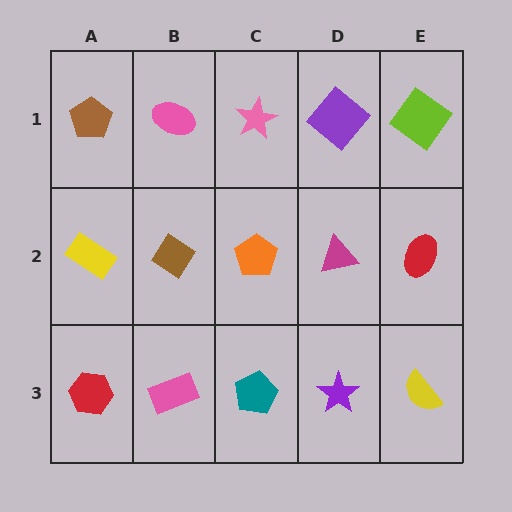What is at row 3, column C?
A teal pentagon.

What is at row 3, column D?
A purple star.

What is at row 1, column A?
A brown pentagon.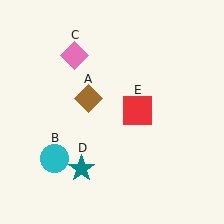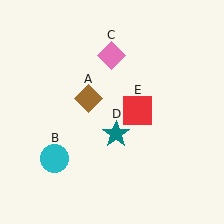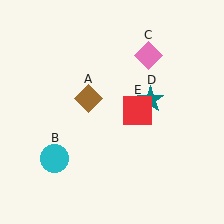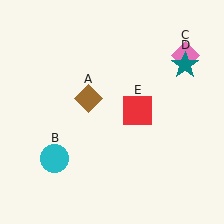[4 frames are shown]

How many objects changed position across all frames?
2 objects changed position: pink diamond (object C), teal star (object D).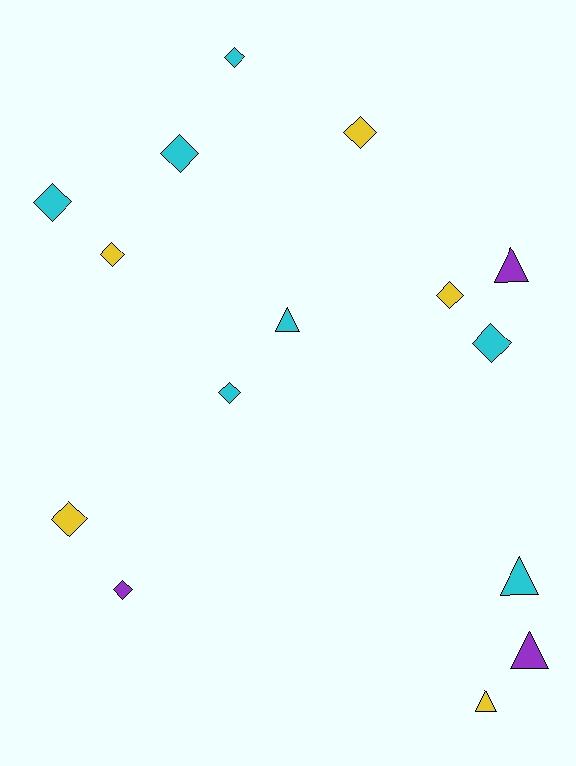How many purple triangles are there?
There are 2 purple triangles.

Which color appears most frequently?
Cyan, with 7 objects.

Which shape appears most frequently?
Diamond, with 10 objects.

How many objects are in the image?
There are 15 objects.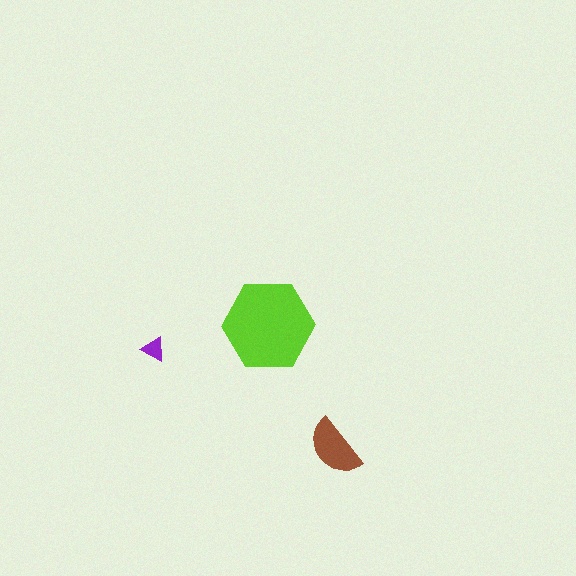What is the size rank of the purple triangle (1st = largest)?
3rd.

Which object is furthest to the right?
The brown semicircle is rightmost.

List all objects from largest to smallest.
The lime hexagon, the brown semicircle, the purple triangle.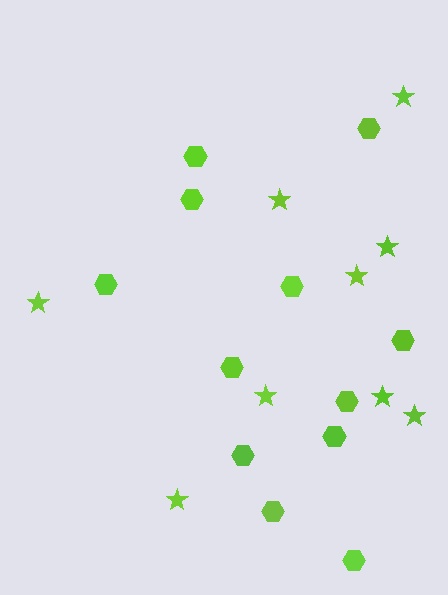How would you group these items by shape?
There are 2 groups: one group of hexagons (12) and one group of stars (9).